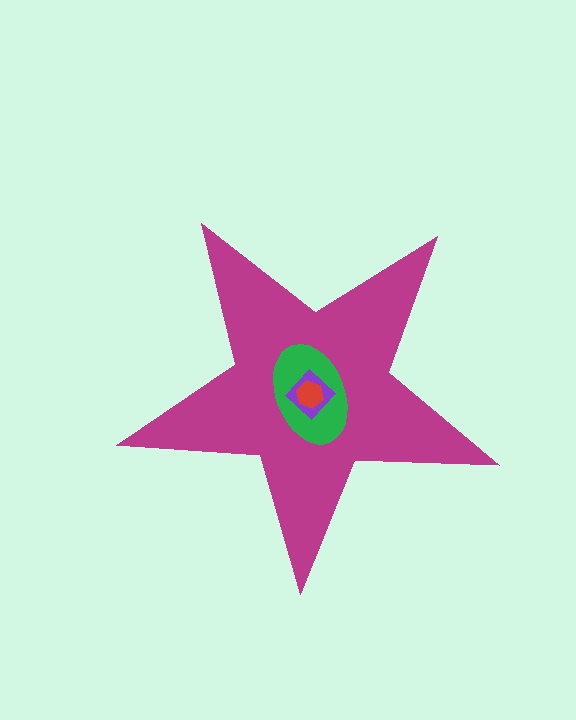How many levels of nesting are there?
4.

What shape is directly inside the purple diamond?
The red hexagon.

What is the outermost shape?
The magenta star.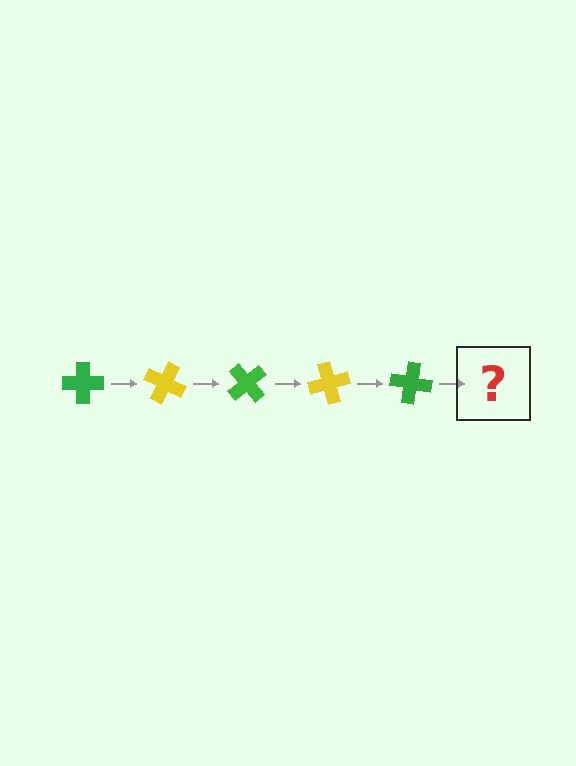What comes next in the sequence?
The next element should be a yellow cross, rotated 125 degrees from the start.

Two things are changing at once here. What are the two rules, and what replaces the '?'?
The two rules are that it rotates 25 degrees each step and the color cycles through green and yellow. The '?' should be a yellow cross, rotated 125 degrees from the start.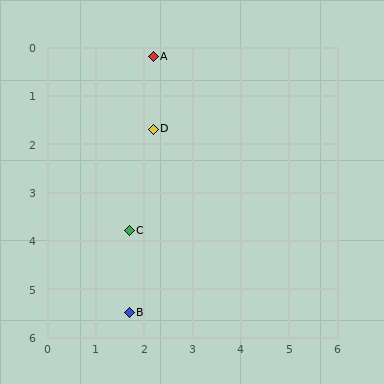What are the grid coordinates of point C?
Point C is at approximately (1.7, 3.8).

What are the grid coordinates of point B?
Point B is at approximately (1.7, 5.5).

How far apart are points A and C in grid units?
Points A and C are about 3.6 grid units apart.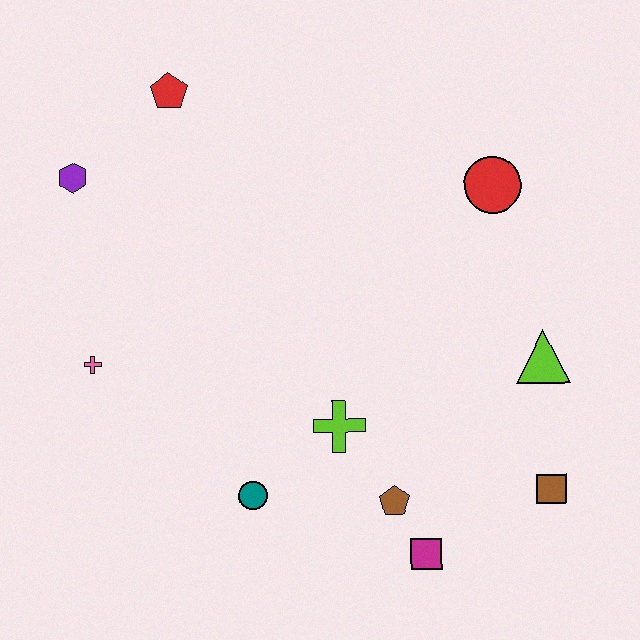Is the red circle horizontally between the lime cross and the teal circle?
No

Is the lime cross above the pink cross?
No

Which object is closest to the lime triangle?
The brown square is closest to the lime triangle.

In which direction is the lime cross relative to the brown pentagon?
The lime cross is above the brown pentagon.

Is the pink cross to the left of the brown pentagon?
Yes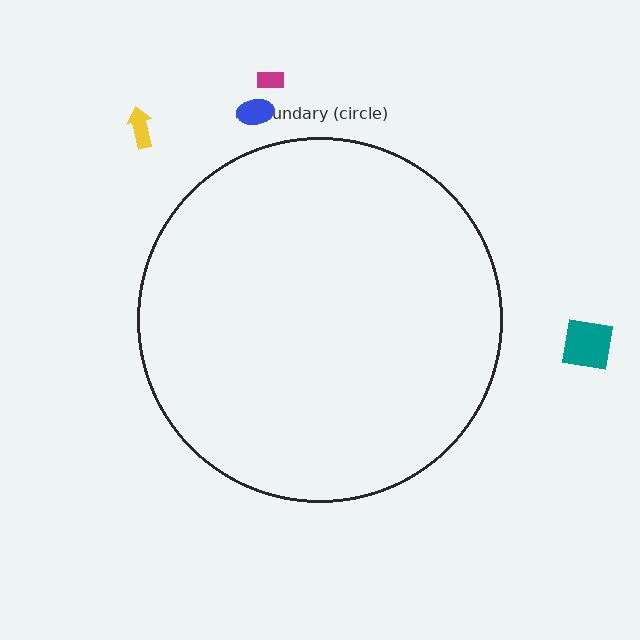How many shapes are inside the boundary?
0 inside, 4 outside.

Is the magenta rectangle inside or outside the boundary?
Outside.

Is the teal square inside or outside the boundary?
Outside.